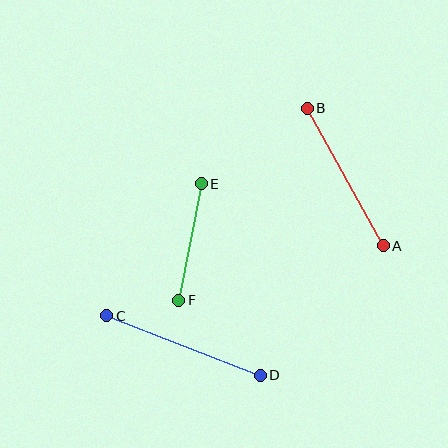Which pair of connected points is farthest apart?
Points C and D are farthest apart.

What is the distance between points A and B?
The distance is approximately 157 pixels.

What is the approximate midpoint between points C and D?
The midpoint is at approximately (183, 345) pixels.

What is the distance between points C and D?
The distance is approximately 164 pixels.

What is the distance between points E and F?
The distance is approximately 119 pixels.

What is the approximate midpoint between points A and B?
The midpoint is at approximately (345, 177) pixels.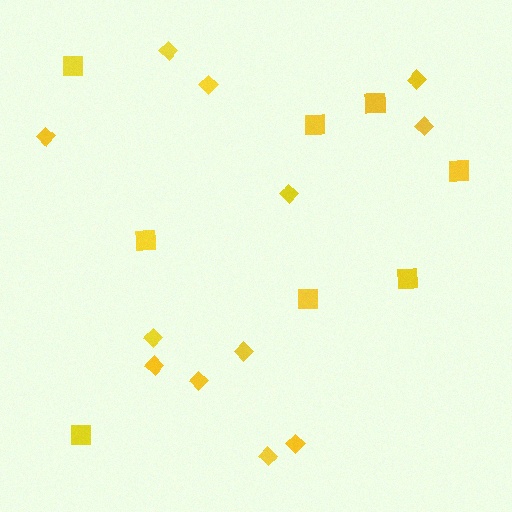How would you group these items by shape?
There are 2 groups: one group of squares (8) and one group of diamonds (12).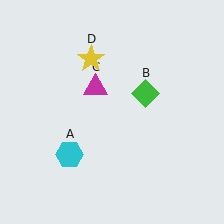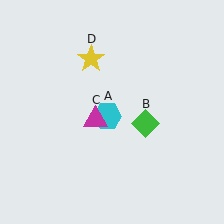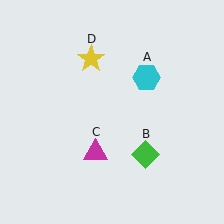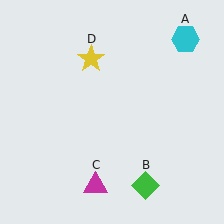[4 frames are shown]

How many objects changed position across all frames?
3 objects changed position: cyan hexagon (object A), green diamond (object B), magenta triangle (object C).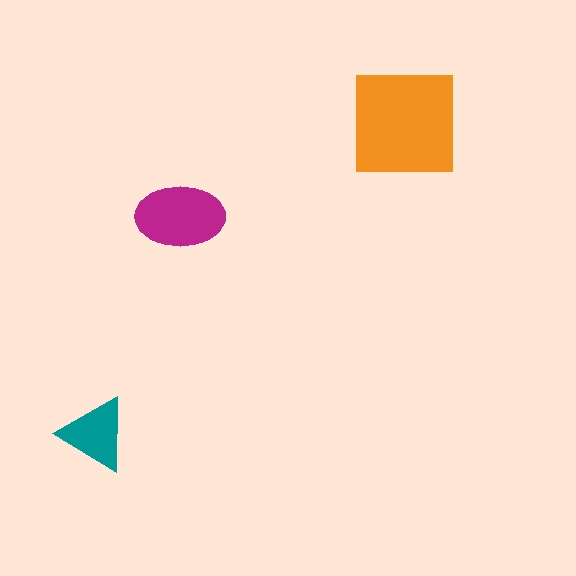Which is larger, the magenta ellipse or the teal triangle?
The magenta ellipse.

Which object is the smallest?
The teal triangle.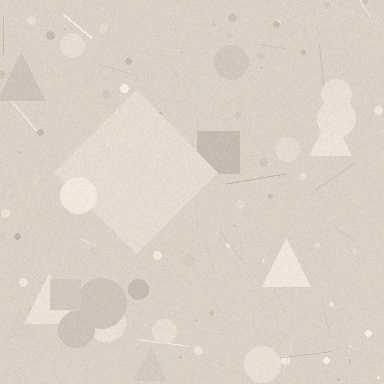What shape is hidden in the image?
A diamond is hidden in the image.